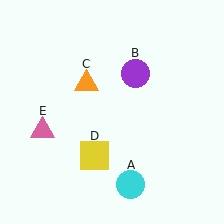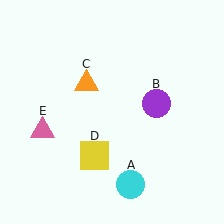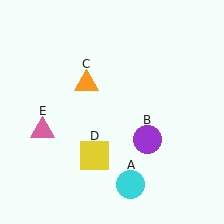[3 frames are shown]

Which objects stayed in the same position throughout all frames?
Cyan circle (object A) and orange triangle (object C) and yellow square (object D) and pink triangle (object E) remained stationary.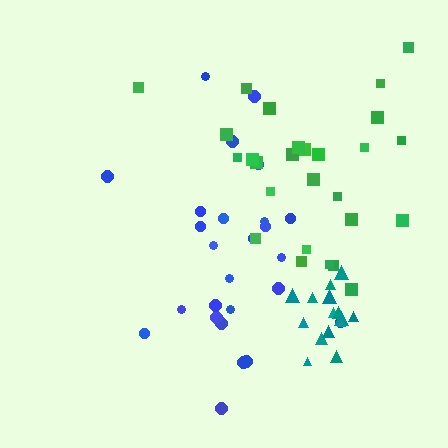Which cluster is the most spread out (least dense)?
Green.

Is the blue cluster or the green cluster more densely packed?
Blue.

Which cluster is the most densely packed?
Teal.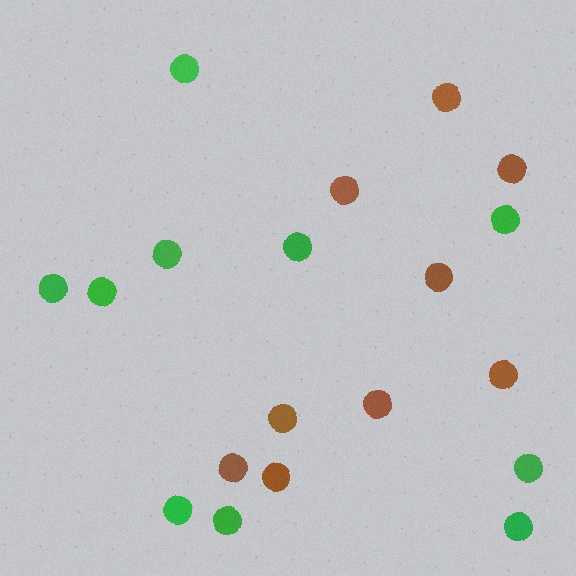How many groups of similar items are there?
There are 2 groups: one group of brown circles (9) and one group of green circles (10).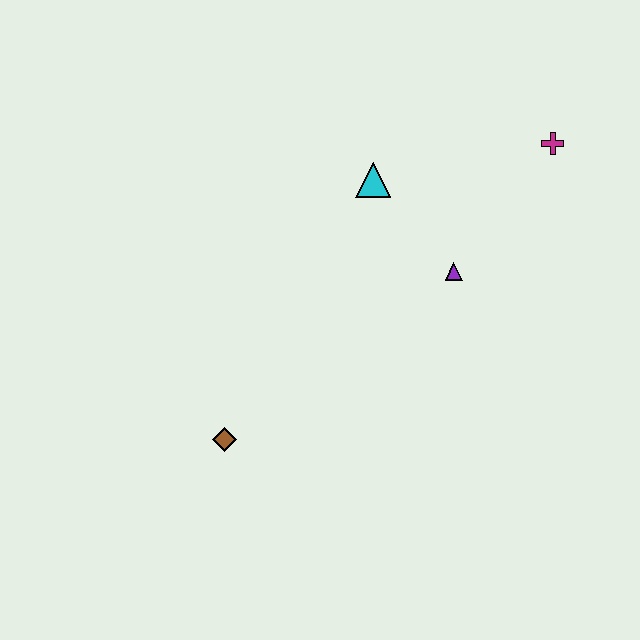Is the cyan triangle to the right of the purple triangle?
No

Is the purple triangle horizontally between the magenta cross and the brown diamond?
Yes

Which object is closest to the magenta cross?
The purple triangle is closest to the magenta cross.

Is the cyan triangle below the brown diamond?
No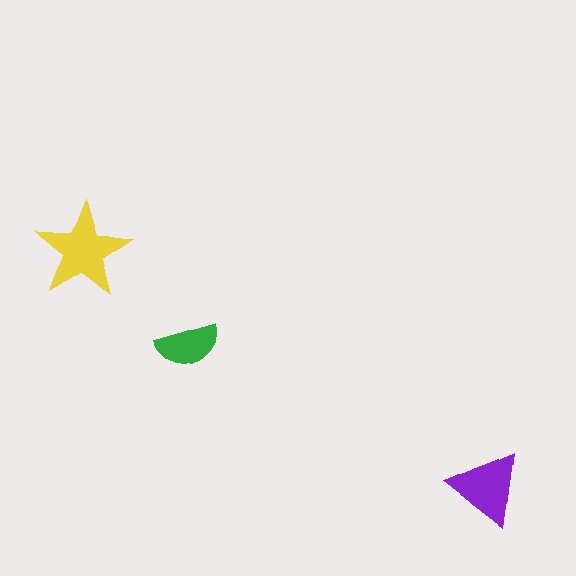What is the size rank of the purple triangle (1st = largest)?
2nd.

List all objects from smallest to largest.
The green semicircle, the purple triangle, the yellow star.